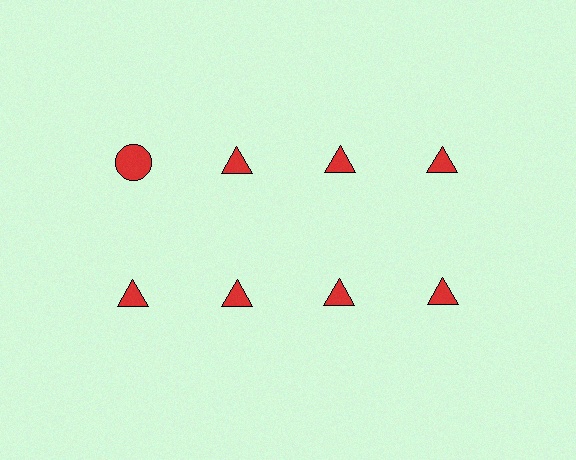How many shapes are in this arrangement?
There are 8 shapes arranged in a grid pattern.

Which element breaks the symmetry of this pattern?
The red circle in the top row, leftmost column breaks the symmetry. All other shapes are red triangles.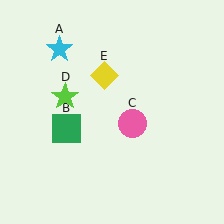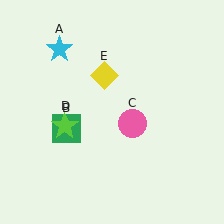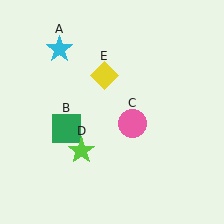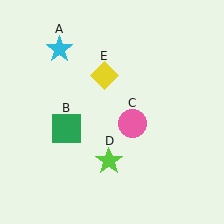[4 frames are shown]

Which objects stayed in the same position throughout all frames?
Cyan star (object A) and green square (object B) and pink circle (object C) and yellow diamond (object E) remained stationary.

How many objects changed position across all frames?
1 object changed position: lime star (object D).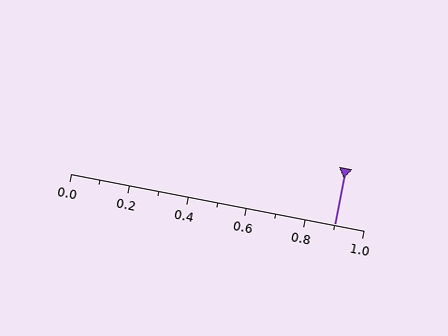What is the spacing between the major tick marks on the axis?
The major ticks are spaced 0.2 apart.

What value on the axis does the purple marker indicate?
The marker indicates approximately 0.9.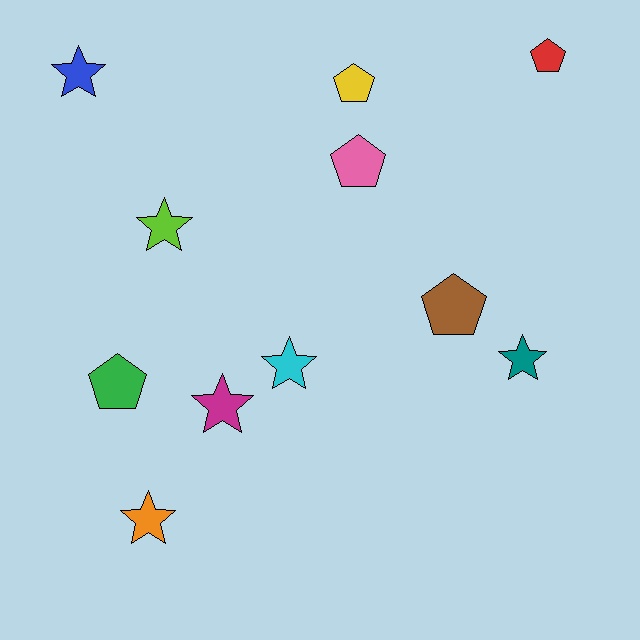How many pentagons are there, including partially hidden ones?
There are 5 pentagons.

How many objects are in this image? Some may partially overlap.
There are 11 objects.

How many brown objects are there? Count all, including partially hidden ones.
There is 1 brown object.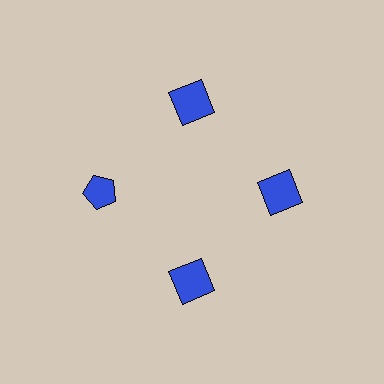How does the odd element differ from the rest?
It has a different shape: pentagon instead of square.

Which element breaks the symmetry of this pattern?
The blue pentagon at roughly the 9 o'clock position breaks the symmetry. All other shapes are blue squares.